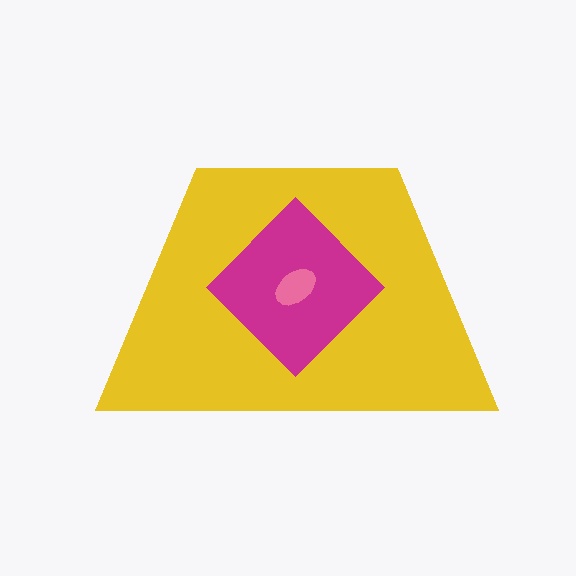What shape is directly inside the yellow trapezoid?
The magenta diamond.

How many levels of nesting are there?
3.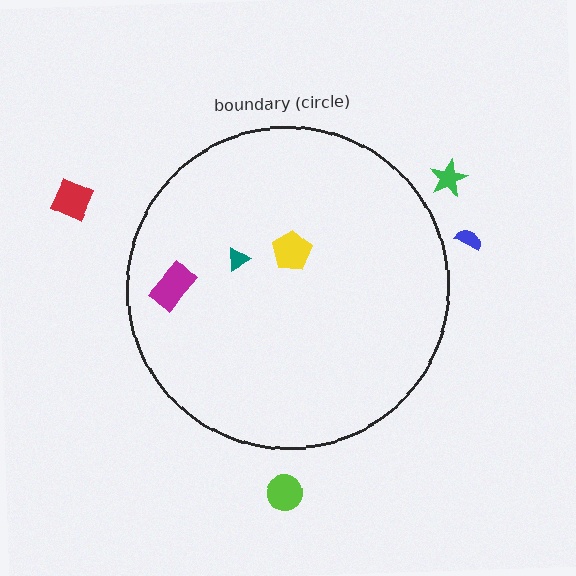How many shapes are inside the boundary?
3 inside, 4 outside.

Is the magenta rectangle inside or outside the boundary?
Inside.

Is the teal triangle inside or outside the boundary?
Inside.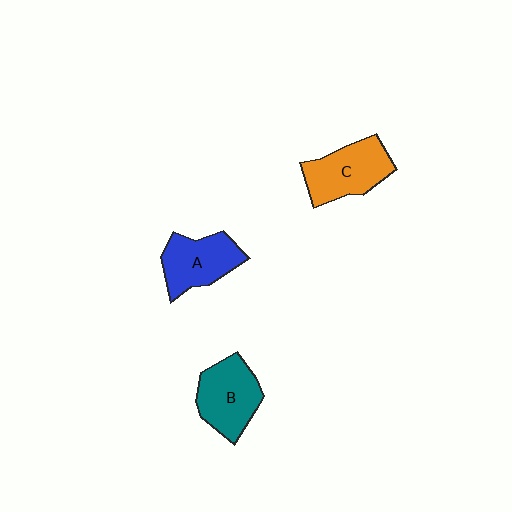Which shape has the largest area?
Shape C (orange).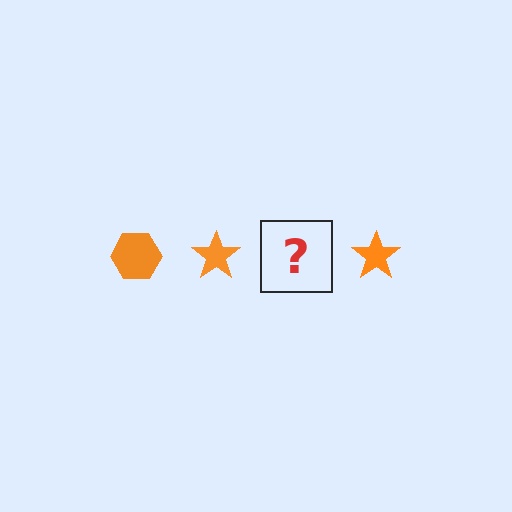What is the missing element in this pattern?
The missing element is an orange hexagon.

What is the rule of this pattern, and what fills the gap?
The rule is that the pattern cycles through hexagon, star shapes in orange. The gap should be filled with an orange hexagon.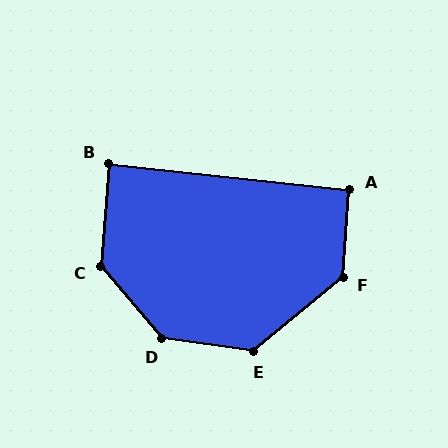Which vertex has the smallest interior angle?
B, at approximately 88 degrees.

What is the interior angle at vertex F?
Approximately 134 degrees (obtuse).